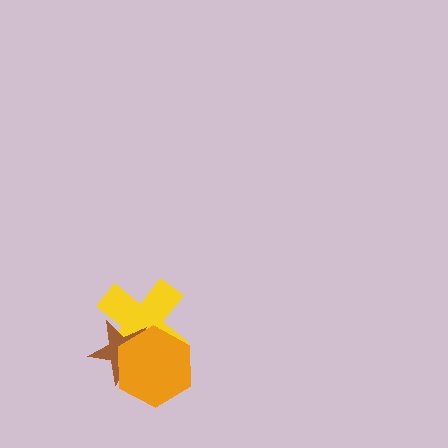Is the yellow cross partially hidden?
Yes, it is partially covered by another shape.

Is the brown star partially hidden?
Yes, it is partially covered by another shape.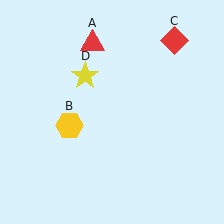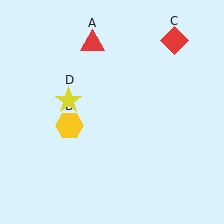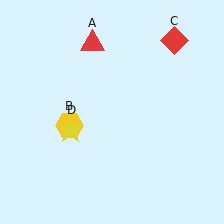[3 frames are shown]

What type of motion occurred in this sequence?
The yellow star (object D) rotated counterclockwise around the center of the scene.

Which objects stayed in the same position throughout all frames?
Red triangle (object A) and yellow hexagon (object B) and red diamond (object C) remained stationary.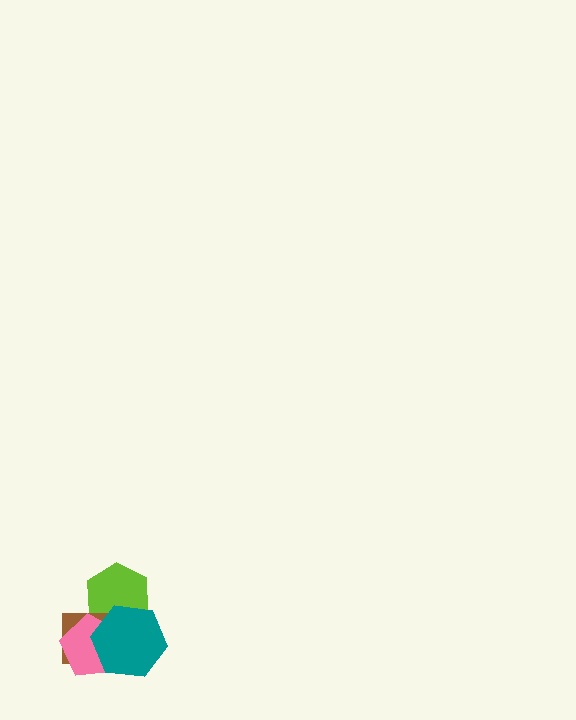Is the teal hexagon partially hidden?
No, no other shape covers it.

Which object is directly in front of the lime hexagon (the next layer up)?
The brown rectangle is directly in front of the lime hexagon.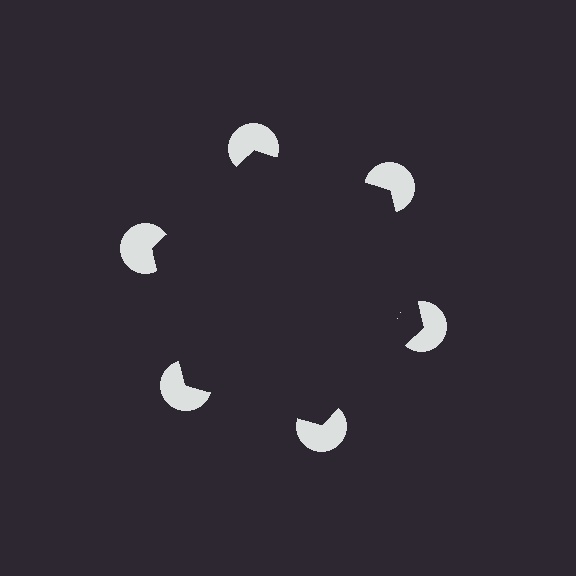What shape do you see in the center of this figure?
An illusory hexagon — its edges are inferred from the aligned wedge cuts in the pac-man discs, not physically drawn.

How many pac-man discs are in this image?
There are 6 — one at each vertex of the illusory hexagon.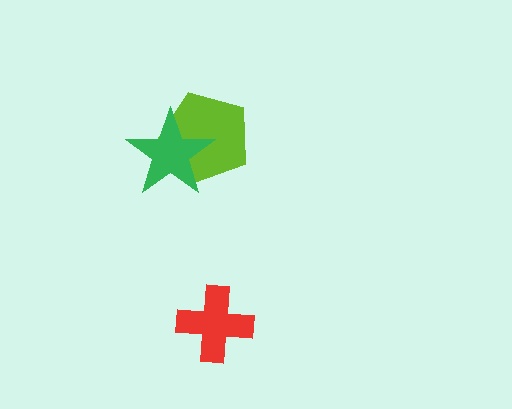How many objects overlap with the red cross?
0 objects overlap with the red cross.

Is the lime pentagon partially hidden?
Yes, it is partially covered by another shape.